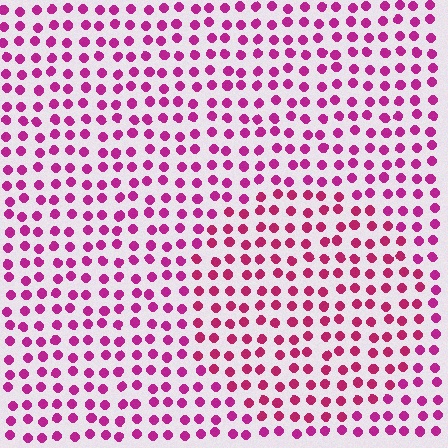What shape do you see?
I see a circle.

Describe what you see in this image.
The image is filled with small magenta elements in a uniform arrangement. A circle-shaped region is visible where the elements are tinted to a slightly different hue, forming a subtle color boundary.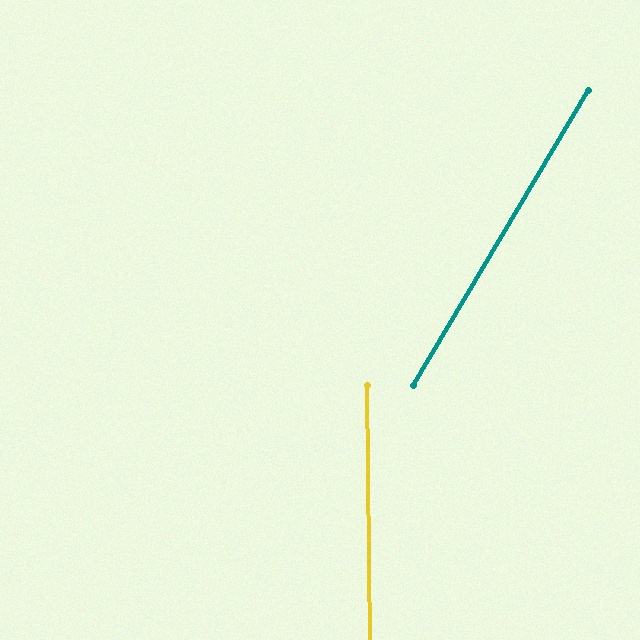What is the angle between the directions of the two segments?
Approximately 31 degrees.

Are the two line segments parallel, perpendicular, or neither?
Neither parallel nor perpendicular — they differ by about 31°.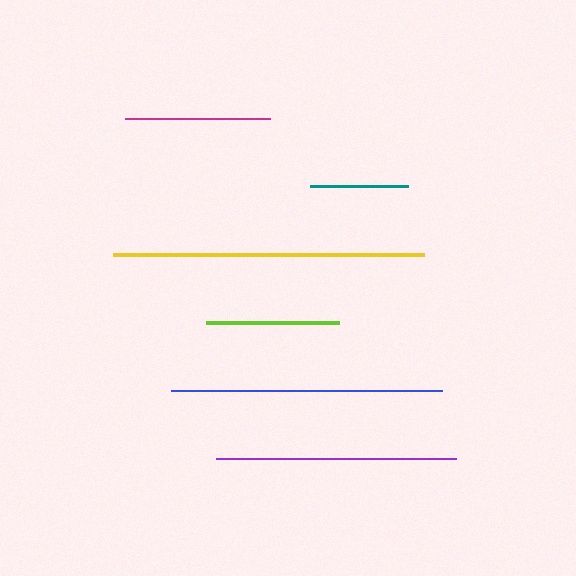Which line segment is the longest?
The yellow line is the longest at approximately 311 pixels.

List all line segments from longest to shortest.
From longest to shortest: yellow, blue, purple, magenta, lime, teal.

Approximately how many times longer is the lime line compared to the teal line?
The lime line is approximately 1.4 times the length of the teal line.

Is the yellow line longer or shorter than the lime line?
The yellow line is longer than the lime line.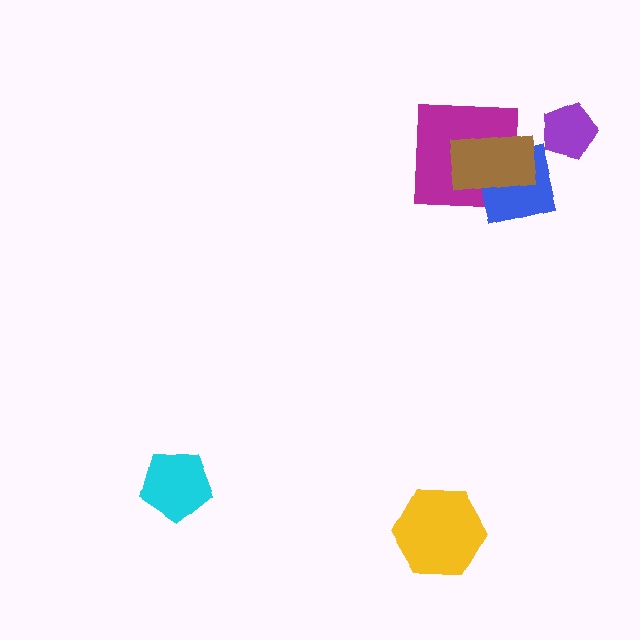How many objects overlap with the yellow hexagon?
0 objects overlap with the yellow hexagon.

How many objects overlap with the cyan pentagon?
0 objects overlap with the cyan pentagon.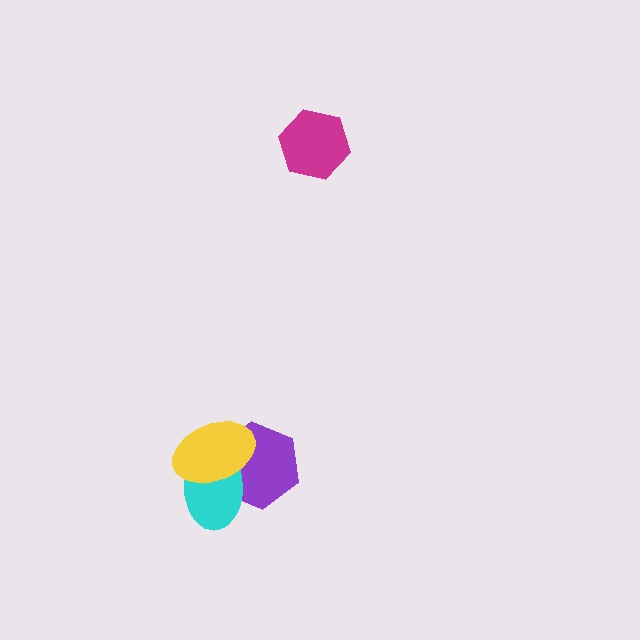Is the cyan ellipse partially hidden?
Yes, it is partially covered by another shape.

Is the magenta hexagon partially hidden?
No, no other shape covers it.